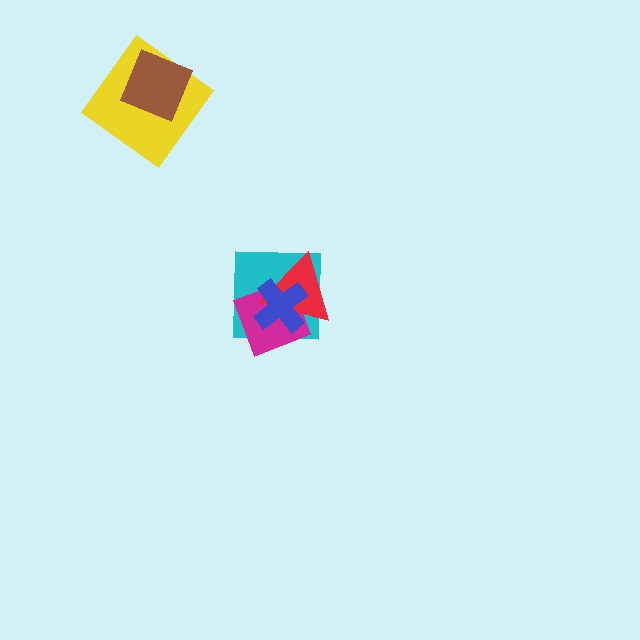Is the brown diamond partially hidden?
No, no other shape covers it.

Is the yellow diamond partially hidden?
Yes, it is partially covered by another shape.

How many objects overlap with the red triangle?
3 objects overlap with the red triangle.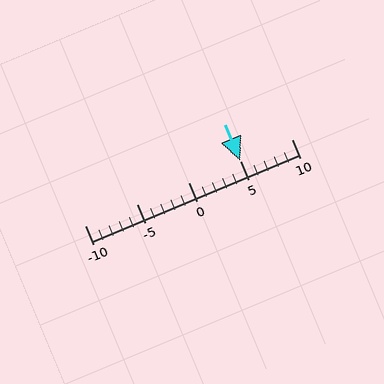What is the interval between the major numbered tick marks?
The major tick marks are spaced 5 units apart.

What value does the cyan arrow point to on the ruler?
The cyan arrow points to approximately 5.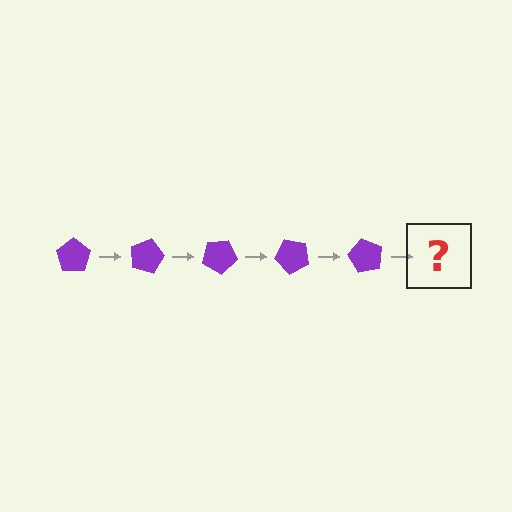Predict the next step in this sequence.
The next step is a purple pentagon rotated 75 degrees.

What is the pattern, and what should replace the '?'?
The pattern is that the pentagon rotates 15 degrees each step. The '?' should be a purple pentagon rotated 75 degrees.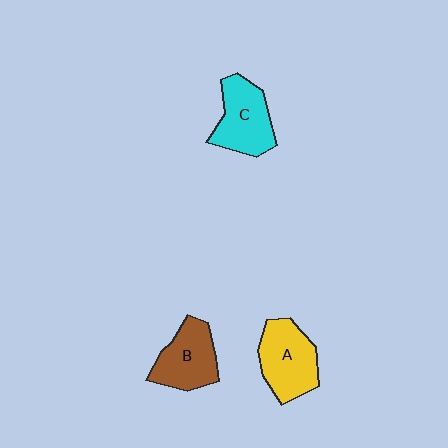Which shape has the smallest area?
Shape B (brown).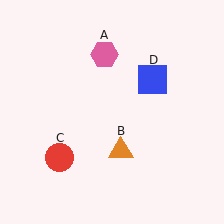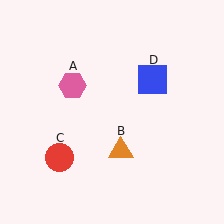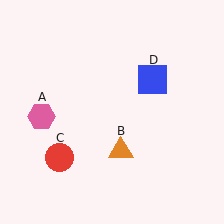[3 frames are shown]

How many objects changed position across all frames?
1 object changed position: pink hexagon (object A).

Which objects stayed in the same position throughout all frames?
Orange triangle (object B) and red circle (object C) and blue square (object D) remained stationary.